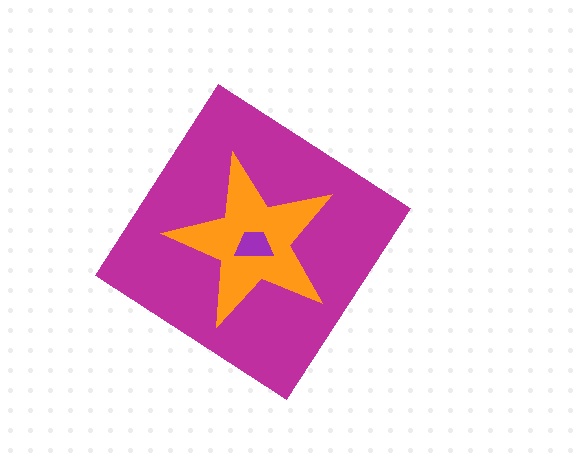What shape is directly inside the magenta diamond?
The orange star.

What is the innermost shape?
The purple trapezoid.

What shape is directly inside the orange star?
The purple trapezoid.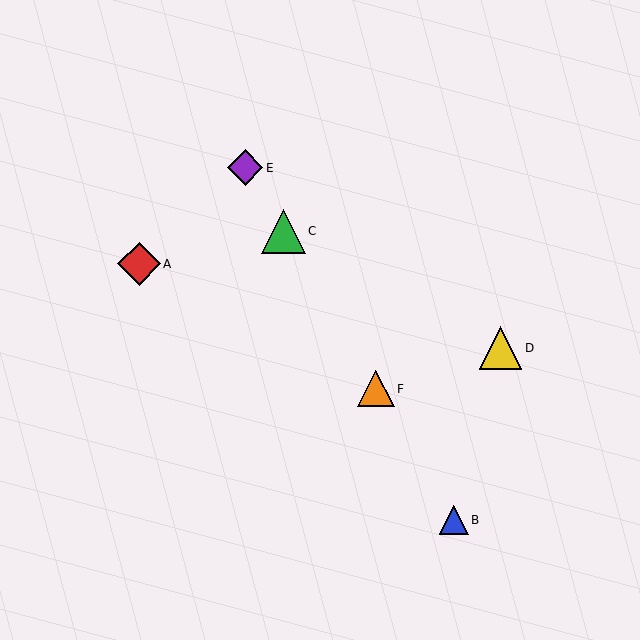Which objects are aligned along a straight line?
Objects B, C, E, F are aligned along a straight line.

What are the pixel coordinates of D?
Object D is at (501, 348).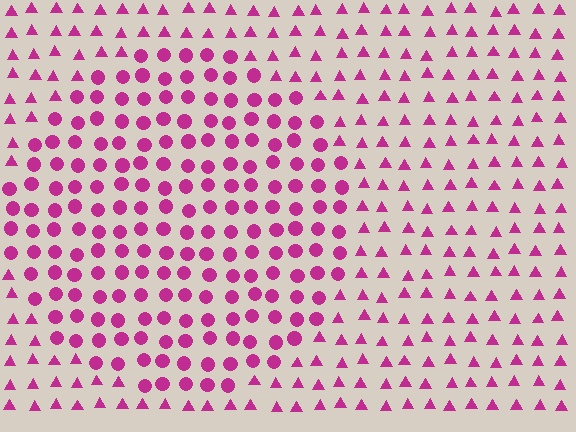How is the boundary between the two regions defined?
The boundary is defined by a change in element shape: circles inside vs. triangles outside. All elements share the same color and spacing.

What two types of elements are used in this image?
The image uses circles inside the circle region and triangles outside it.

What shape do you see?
I see a circle.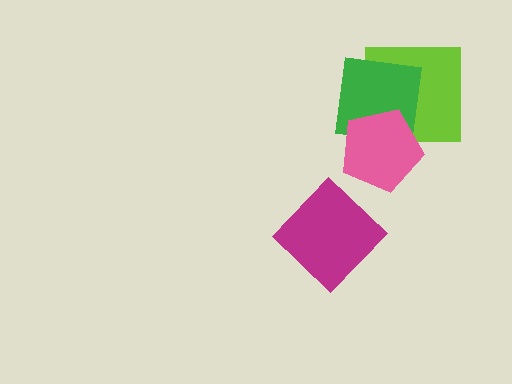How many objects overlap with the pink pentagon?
2 objects overlap with the pink pentagon.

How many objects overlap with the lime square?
2 objects overlap with the lime square.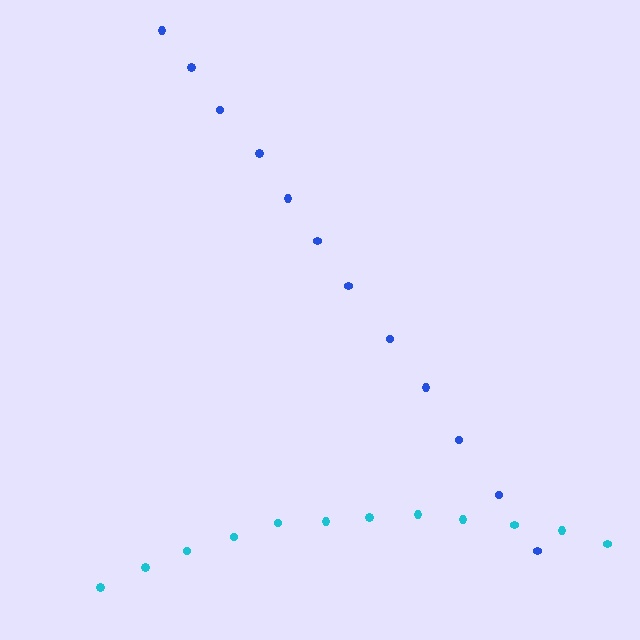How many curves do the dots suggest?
There are 2 distinct paths.